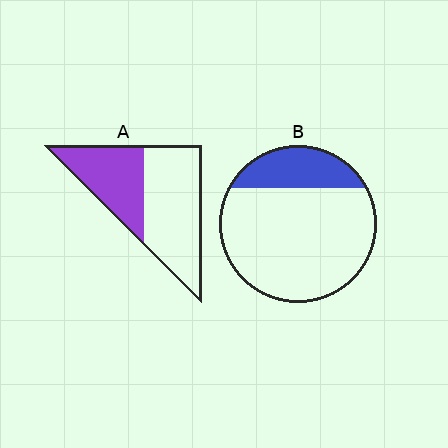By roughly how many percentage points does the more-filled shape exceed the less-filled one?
By roughly 20 percentage points (A over B).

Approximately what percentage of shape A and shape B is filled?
A is approximately 40% and B is approximately 20%.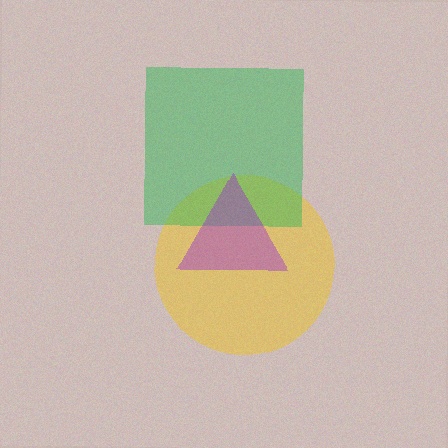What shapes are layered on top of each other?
The layered shapes are: a yellow circle, a green square, a purple triangle.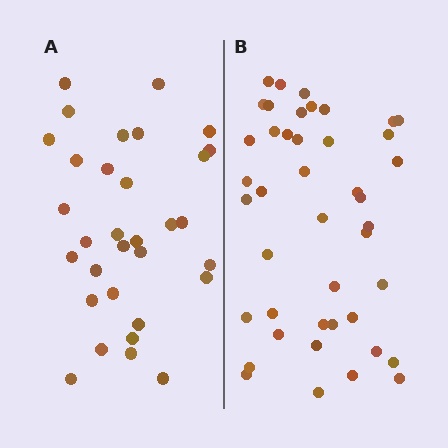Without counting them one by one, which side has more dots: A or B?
Region B (the right region) has more dots.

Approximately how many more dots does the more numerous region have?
Region B has roughly 12 or so more dots than region A.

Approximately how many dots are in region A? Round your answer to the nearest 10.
About 30 dots. (The exact count is 32, which rounds to 30.)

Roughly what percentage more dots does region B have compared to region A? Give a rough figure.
About 35% more.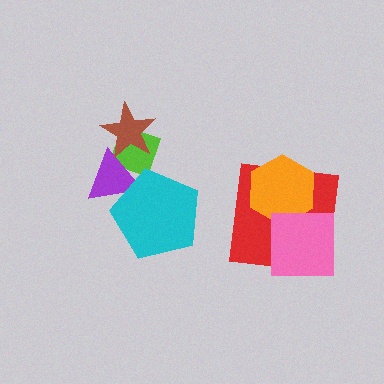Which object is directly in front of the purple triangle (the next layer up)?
The brown star is directly in front of the purple triangle.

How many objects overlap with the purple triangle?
3 objects overlap with the purple triangle.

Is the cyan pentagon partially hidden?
No, no other shape covers it.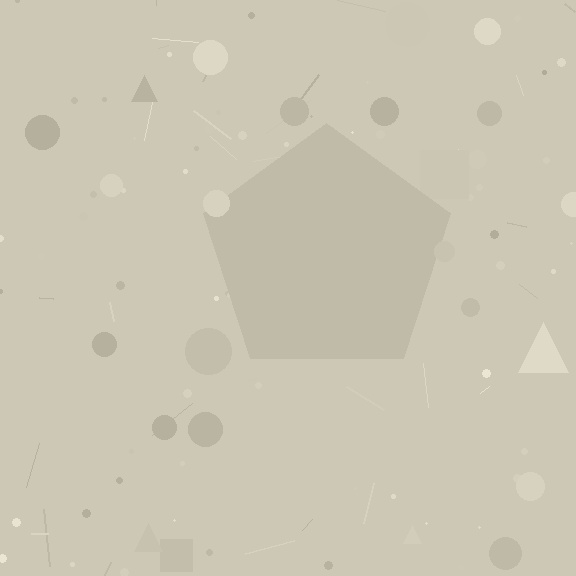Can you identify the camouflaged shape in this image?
The camouflaged shape is a pentagon.